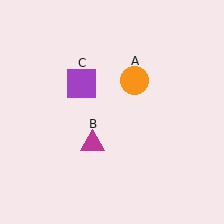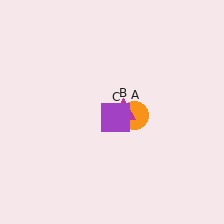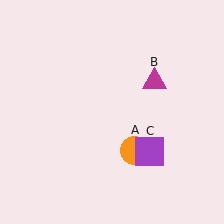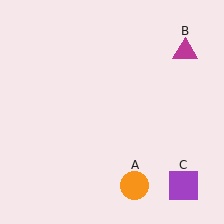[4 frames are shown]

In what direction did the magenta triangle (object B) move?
The magenta triangle (object B) moved up and to the right.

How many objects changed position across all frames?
3 objects changed position: orange circle (object A), magenta triangle (object B), purple square (object C).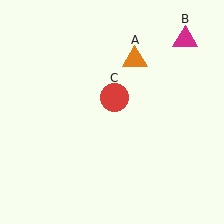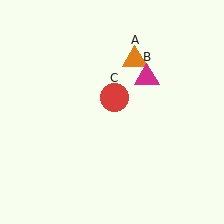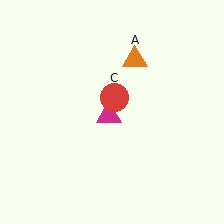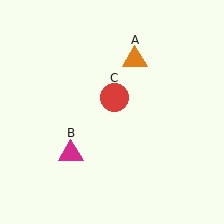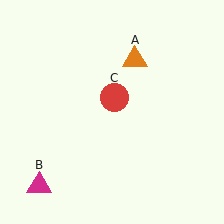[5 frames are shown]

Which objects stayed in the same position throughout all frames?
Orange triangle (object A) and red circle (object C) remained stationary.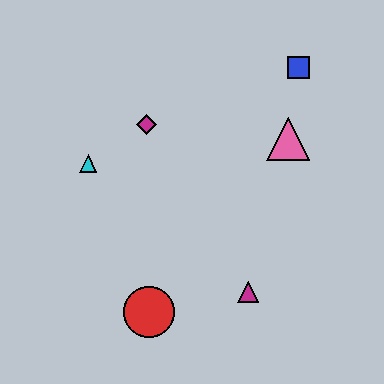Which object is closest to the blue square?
The pink triangle is closest to the blue square.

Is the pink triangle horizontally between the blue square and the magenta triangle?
Yes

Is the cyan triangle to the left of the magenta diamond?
Yes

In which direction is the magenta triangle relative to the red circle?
The magenta triangle is to the right of the red circle.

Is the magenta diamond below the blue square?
Yes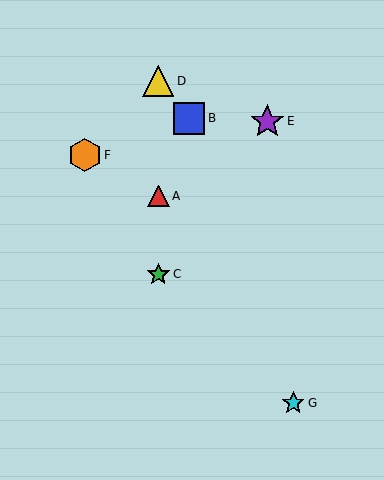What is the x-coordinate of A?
Object A is at x≈158.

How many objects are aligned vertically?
3 objects (A, C, D) are aligned vertically.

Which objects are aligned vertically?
Objects A, C, D are aligned vertically.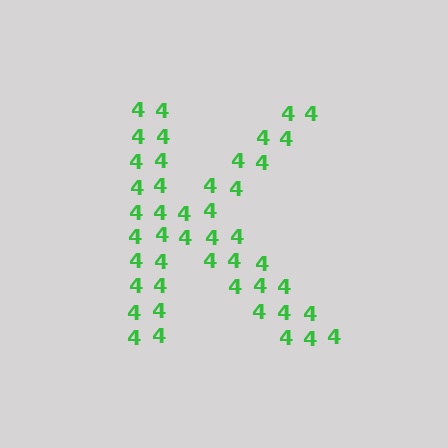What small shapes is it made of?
It is made of small digit 4's.